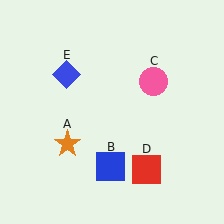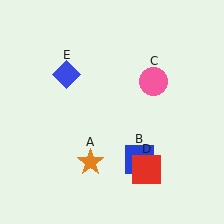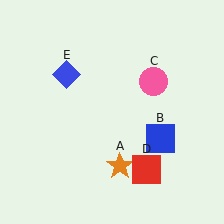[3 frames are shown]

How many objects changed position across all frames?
2 objects changed position: orange star (object A), blue square (object B).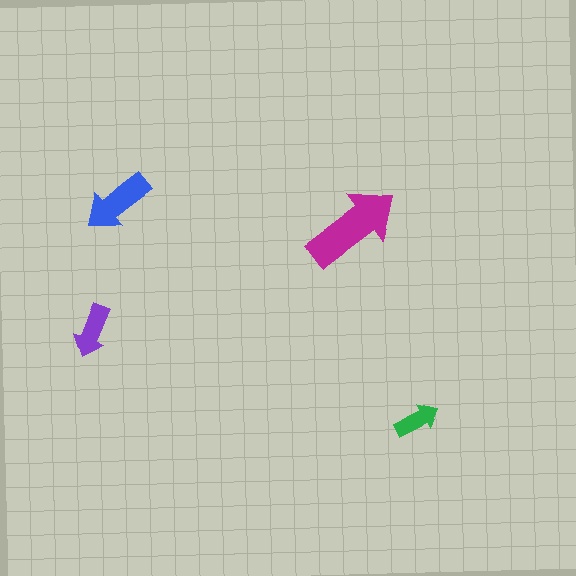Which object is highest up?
The blue arrow is topmost.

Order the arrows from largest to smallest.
the magenta one, the blue one, the purple one, the green one.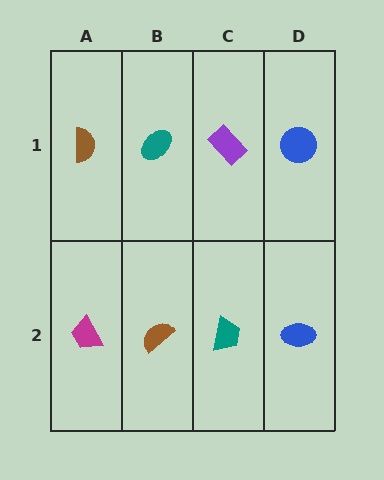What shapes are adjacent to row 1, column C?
A teal trapezoid (row 2, column C), a teal ellipse (row 1, column B), a blue circle (row 1, column D).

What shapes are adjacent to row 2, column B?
A teal ellipse (row 1, column B), a magenta trapezoid (row 2, column A), a teal trapezoid (row 2, column C).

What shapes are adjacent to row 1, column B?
A brown semicircle (row 2, column B), a brown semicircle (row 1, column A), a purple rectangle (row 1, column C).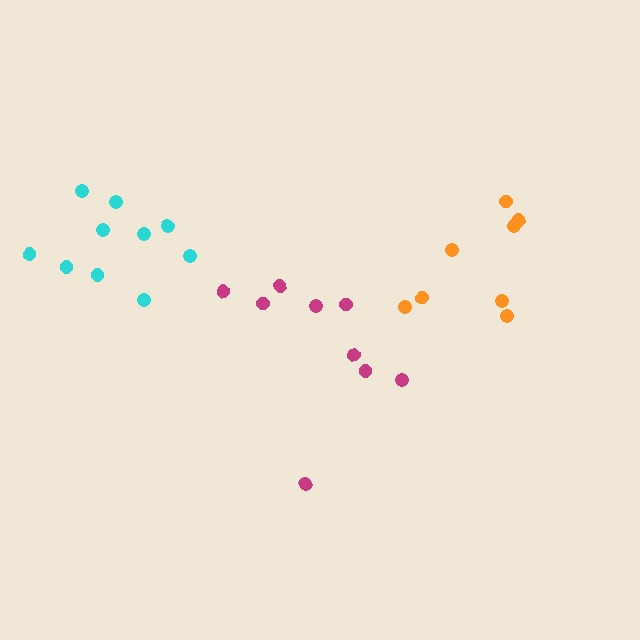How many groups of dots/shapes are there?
There are 3 groups.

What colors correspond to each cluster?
The clusters are colored: cyan, magenta, orange.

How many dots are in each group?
Group 1: 10 dots, Group 2: 9 dots, Group 3: 8 dots (27 total).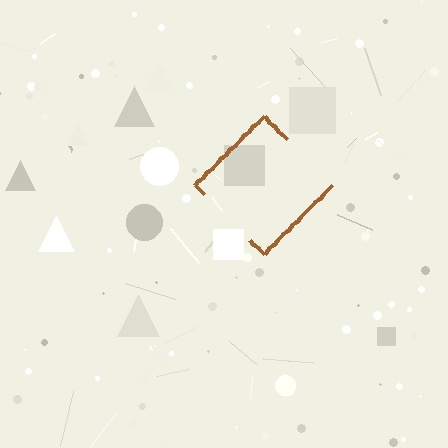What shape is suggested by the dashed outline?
The dashed outline suggests a diamond.